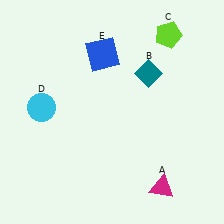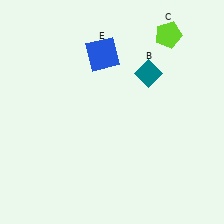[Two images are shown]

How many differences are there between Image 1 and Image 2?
There are 2 differences between the two images.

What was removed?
The cyan circle (D), the magenta triangle (A) were removed in Image 2.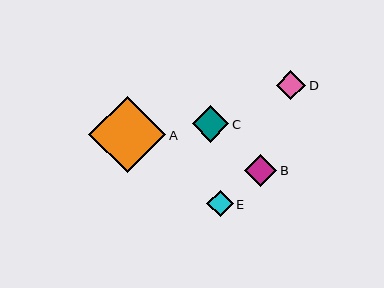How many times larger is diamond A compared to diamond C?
Diamond A is approximately 2.1 times the size of diamond C.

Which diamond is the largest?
Diamond A is the largest with a size of approximately 77 pixels.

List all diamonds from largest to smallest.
From largest to smallest: A, C, B, D, E.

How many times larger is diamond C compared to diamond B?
Diamond C is approximately 1.1 times the size of diamond B.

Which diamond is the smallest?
Diamond E is the smallest with a size of approximately 26 pixels.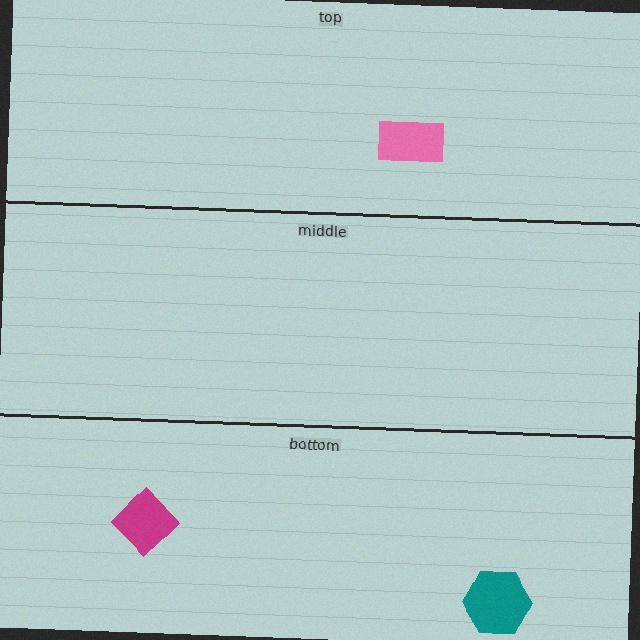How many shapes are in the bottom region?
2.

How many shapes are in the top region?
1.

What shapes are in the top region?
The pink rectangle.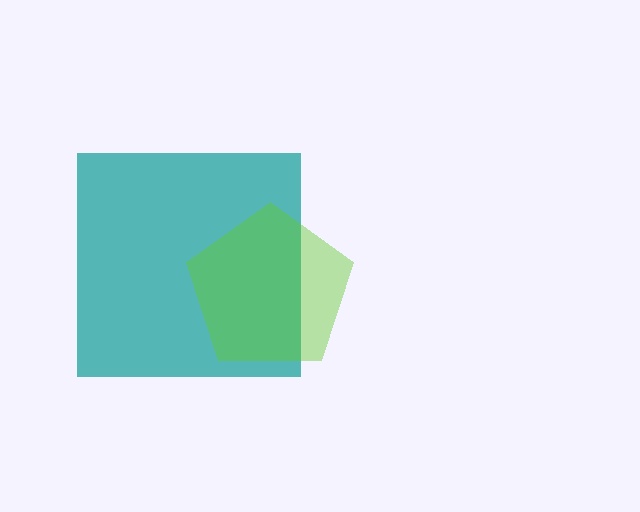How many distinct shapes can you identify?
There are 2 distinct shapes: a teal square, a lime pentagon.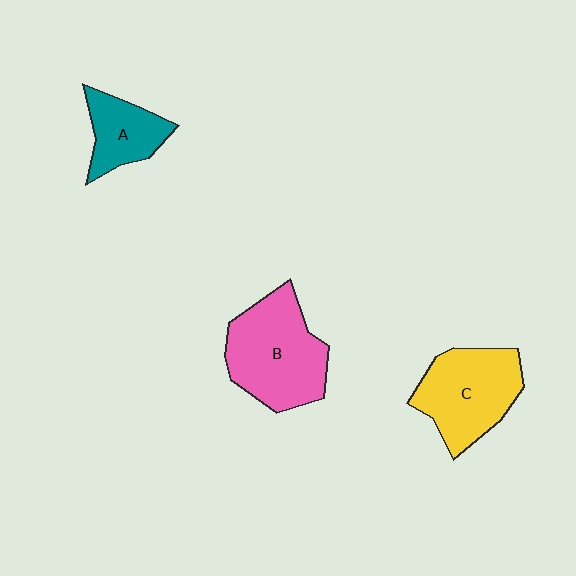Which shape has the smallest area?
Shape A (teal).